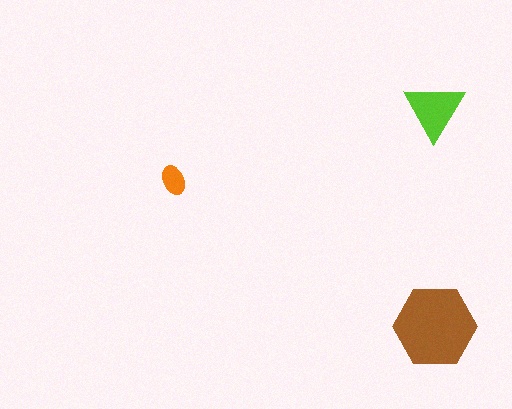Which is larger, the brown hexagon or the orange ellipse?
The brown hexagon.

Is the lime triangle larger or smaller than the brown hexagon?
Smaller.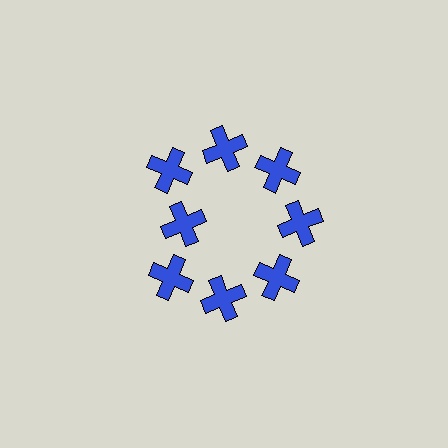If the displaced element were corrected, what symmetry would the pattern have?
It would have 8-fold rotational symmetry — the pattern would map onto itself every 45 degrees.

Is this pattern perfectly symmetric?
No. The 8 blue crosses are arranged in a ring, but one element near the 9 o'clock position is pulled inward toward the center, breaking the 8-fold rotational symmetry.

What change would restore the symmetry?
The symmetry would be restored by moving it outward, back onto the ring so that all 8 crosses sit at equal angles and equal distance from the center.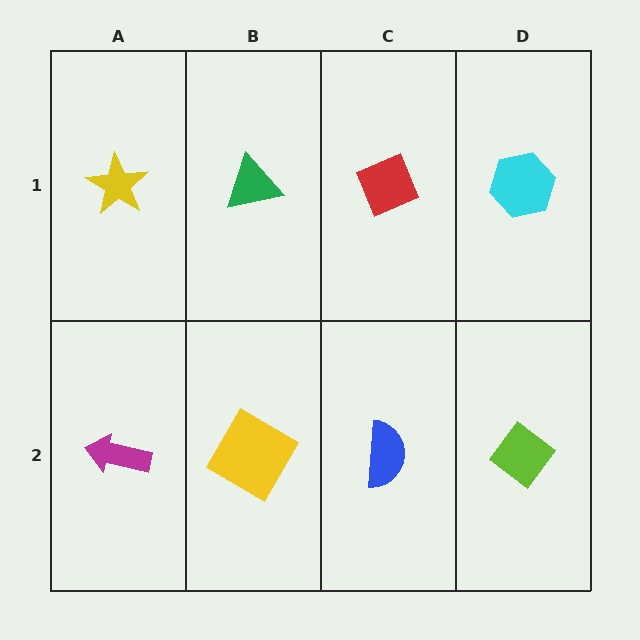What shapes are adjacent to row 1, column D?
A lime diamond (row 2, column D), a red diamond (row 1, column C).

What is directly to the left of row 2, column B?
A magenta arrow.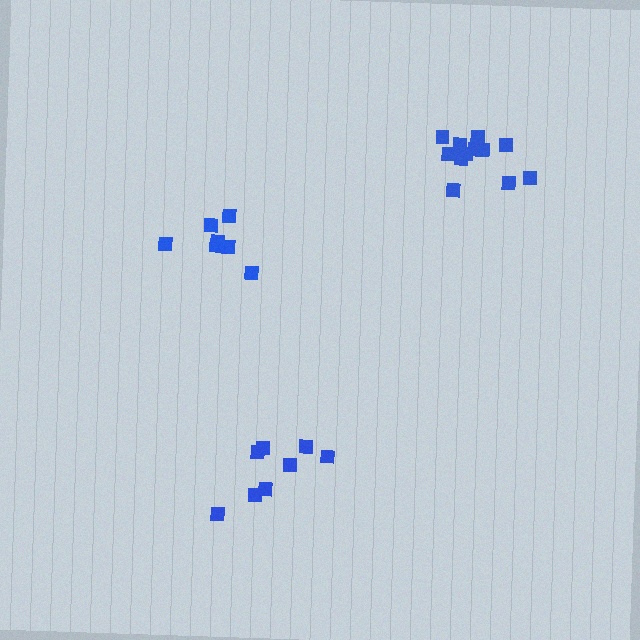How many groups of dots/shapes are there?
There are 3 groups.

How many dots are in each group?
Group 1: 7 dots, Group 2: 8 dots, Group 3: 13 dots (28 total).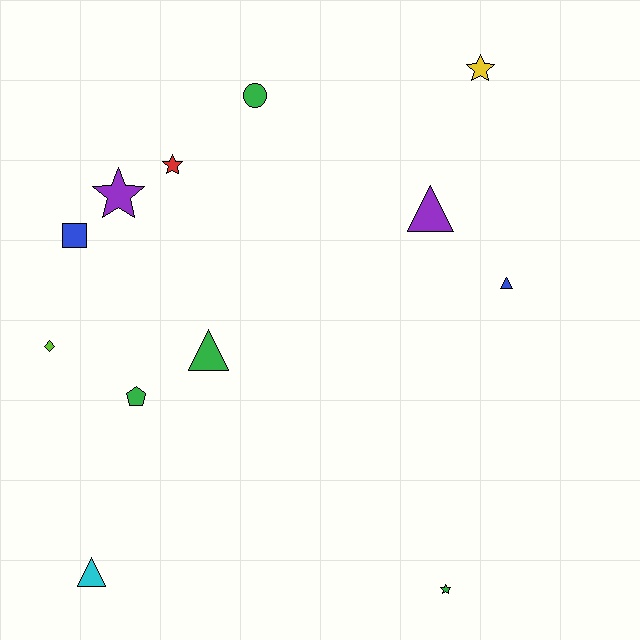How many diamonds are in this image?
There is 1 diamond.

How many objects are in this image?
There are 12 objects.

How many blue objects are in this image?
There are 2 blue objects.